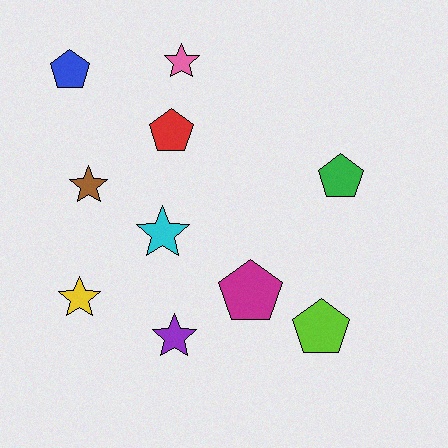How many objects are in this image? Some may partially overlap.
There are 10 objects.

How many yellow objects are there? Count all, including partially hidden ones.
There is 1 yellow object.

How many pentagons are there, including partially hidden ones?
There are 5 pentagons.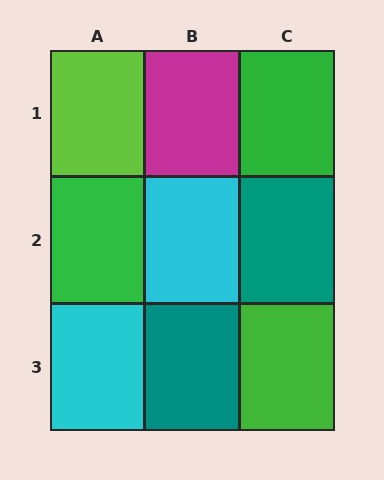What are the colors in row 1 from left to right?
Lime, magenta, green.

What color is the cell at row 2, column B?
Cyan.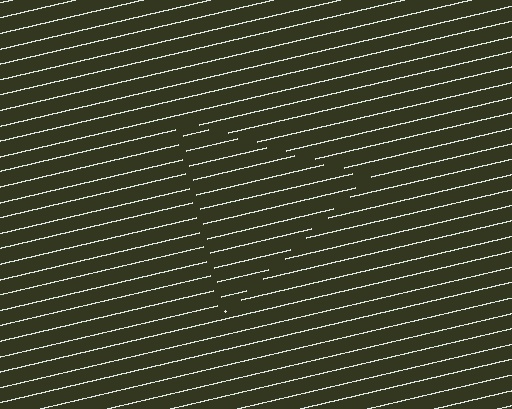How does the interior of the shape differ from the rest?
The interior of the shape contains the same grating, shifted by half a period — the contour is defined by the phase discontinuity where line-ends from the inner and outer gratings abut.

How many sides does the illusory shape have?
3 sides — the line-ends trace a triangle.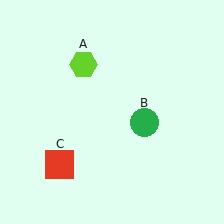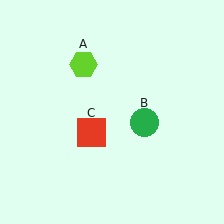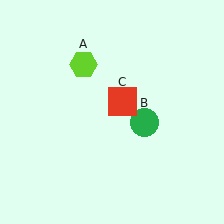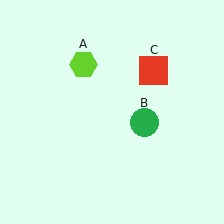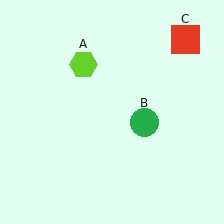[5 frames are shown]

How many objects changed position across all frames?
1 object changed position: red square (object C).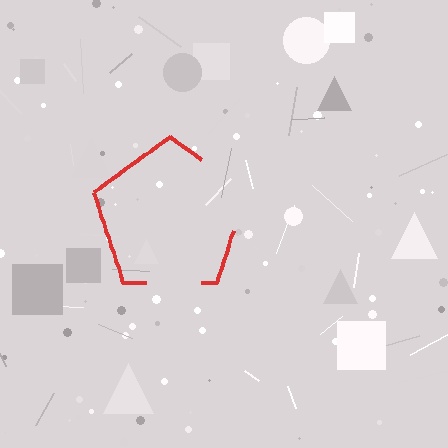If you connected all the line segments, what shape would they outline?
They would outline a pentagon.